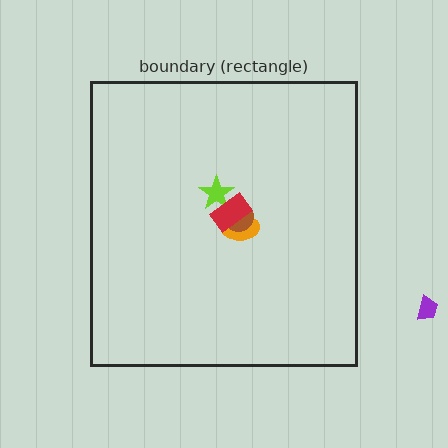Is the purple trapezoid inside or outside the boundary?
Outside.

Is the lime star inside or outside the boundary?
Inside.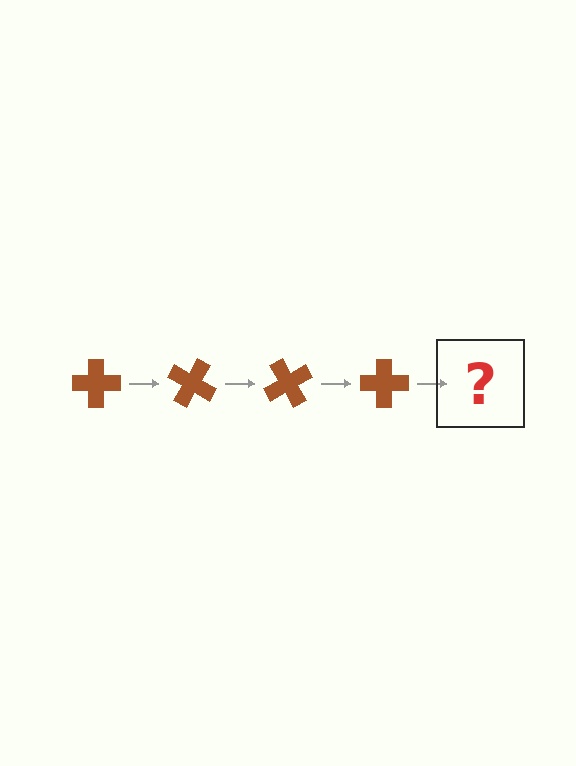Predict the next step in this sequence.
The next step is a brown cross rotated 120 degrees.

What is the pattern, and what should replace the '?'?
The pattern is that the cross rotates 30 degrees each step. The '?' should be a brown cross rotated 120 degrees.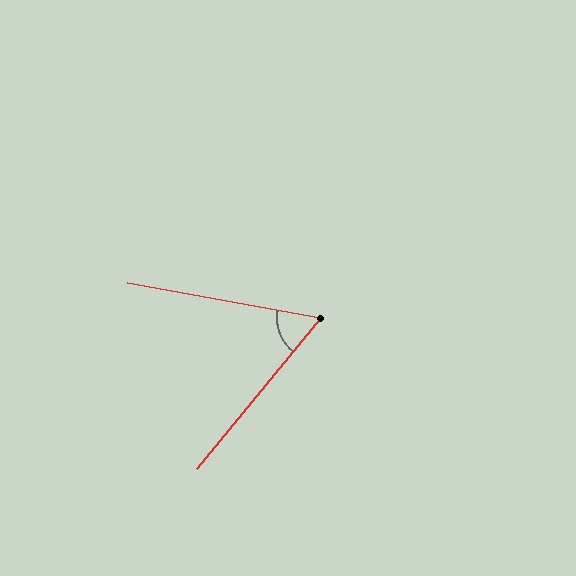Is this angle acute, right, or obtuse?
It is acute.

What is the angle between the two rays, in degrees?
Approximately 61 degrees.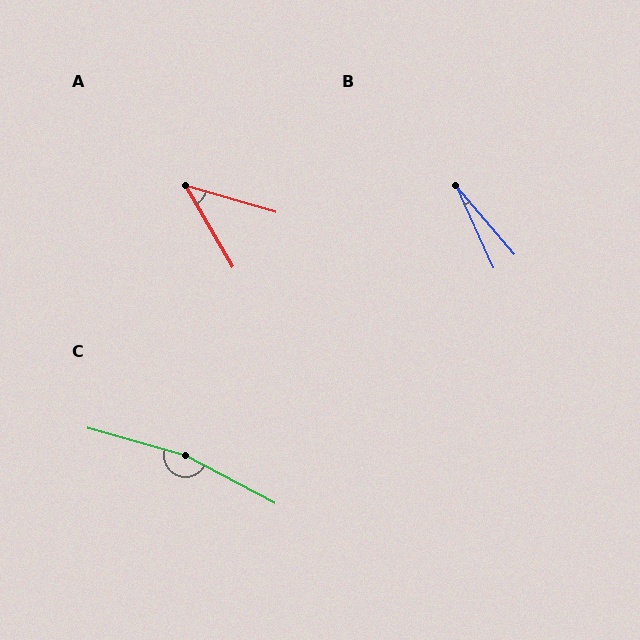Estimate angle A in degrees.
Approximately 44 degrees.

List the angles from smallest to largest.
B (16°), A (44°), C (167°).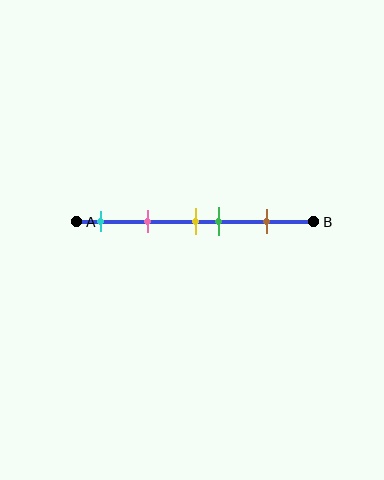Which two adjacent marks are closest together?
The yellow and green marks are the closest adjacent pair.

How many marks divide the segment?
There are 5 marks dividing the segment.